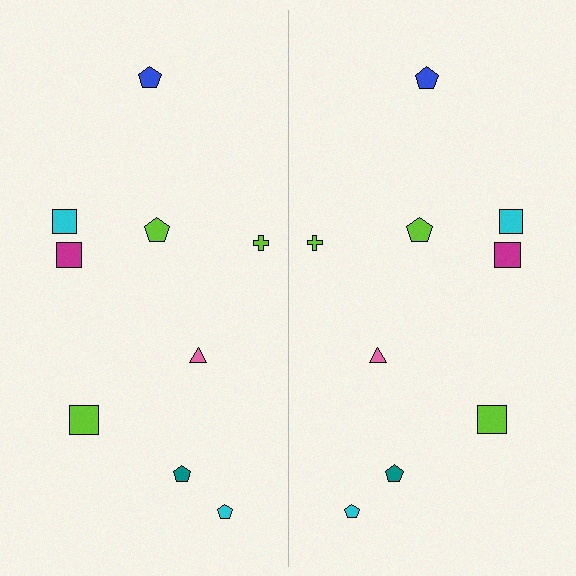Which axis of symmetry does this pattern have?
The pattern has a vertical axis of symmetry running through the center of the image.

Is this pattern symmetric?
Yes, this pattern has bilateral (reflection) symmetry.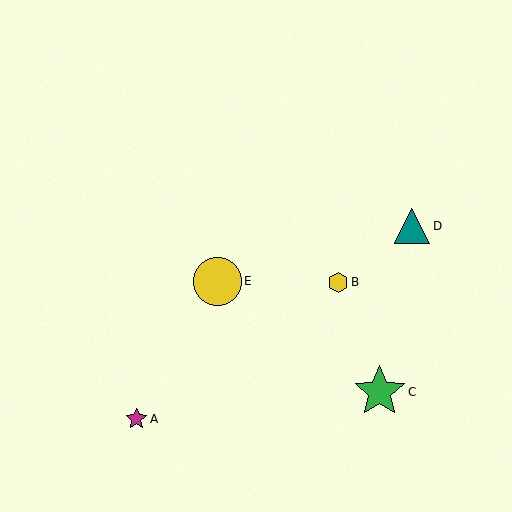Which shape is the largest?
The green star (labeled C) is the largest.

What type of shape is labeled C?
Shape C is a green star.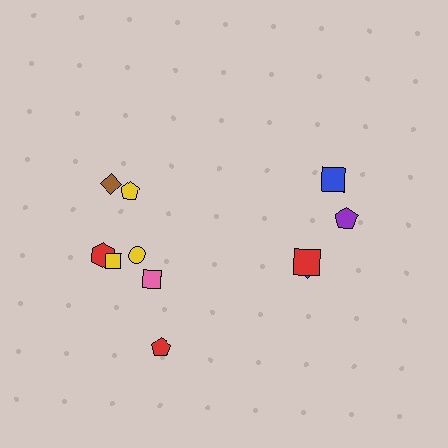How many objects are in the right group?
There are 4 objects.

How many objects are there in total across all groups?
There are 11 objects.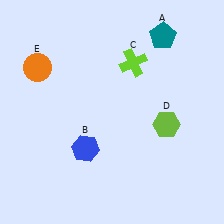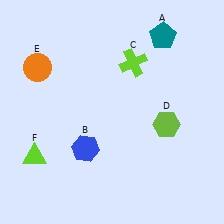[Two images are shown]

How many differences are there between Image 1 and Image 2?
There is 1 difference between the two images.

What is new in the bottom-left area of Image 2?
A lime triangle (F) was added in the bottom-left area of Image 2.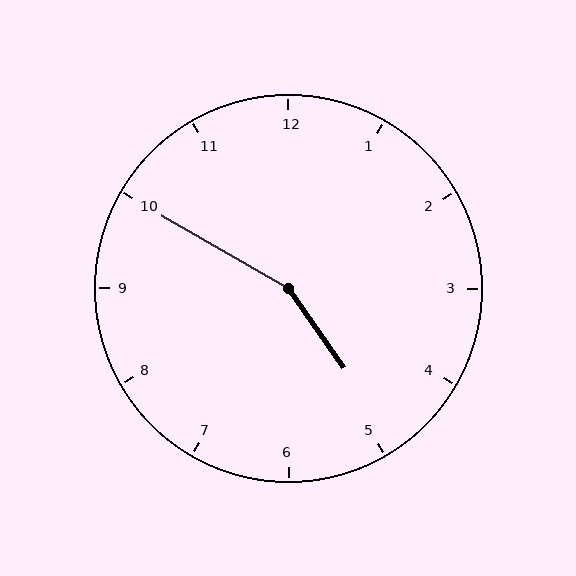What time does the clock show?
4:50.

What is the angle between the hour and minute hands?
Approximately 155 degrees.